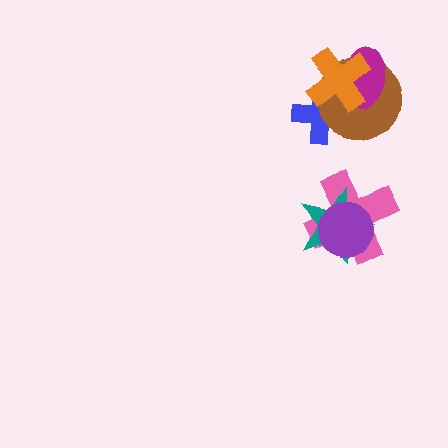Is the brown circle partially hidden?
Yes, it is partially covered by another shape.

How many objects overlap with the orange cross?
3 objects overlap with the orange cross.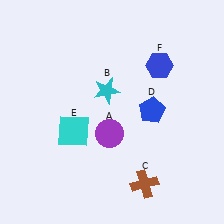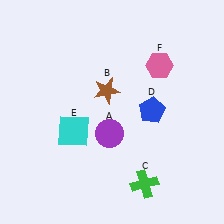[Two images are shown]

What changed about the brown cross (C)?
In Image 1, C is brown. In Image 2, it changed to green.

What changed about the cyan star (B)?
In Image 1, B is cyan. In Image 2, it changed to brown.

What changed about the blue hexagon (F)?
In Image 1, F is blue. In Image 2, it changed to pink.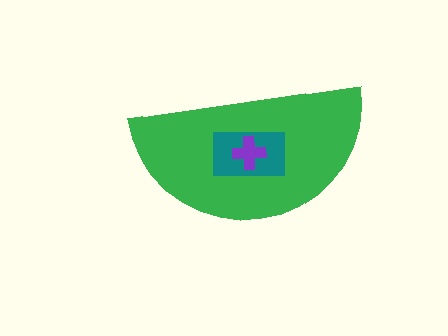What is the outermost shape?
The green semicircle.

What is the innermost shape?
The purple cross.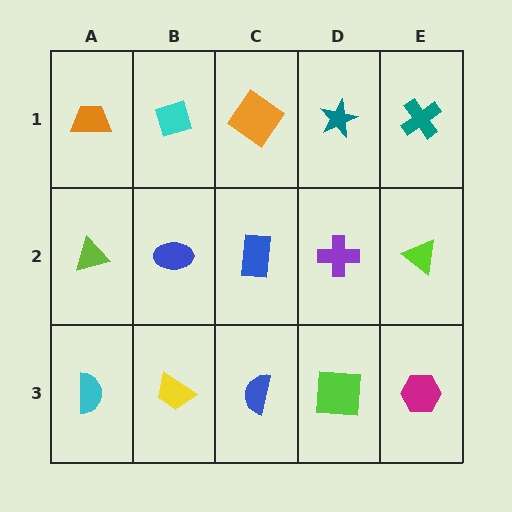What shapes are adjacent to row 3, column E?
A lime triangle (row 2, column E), a lime square (row 3, column D).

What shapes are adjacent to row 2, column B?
A cyan diamond (row 1, column B), a yellow trapezoid (row 3, column B), a lime triangle (row 2, column A), a blue rectangle (row 2, column C).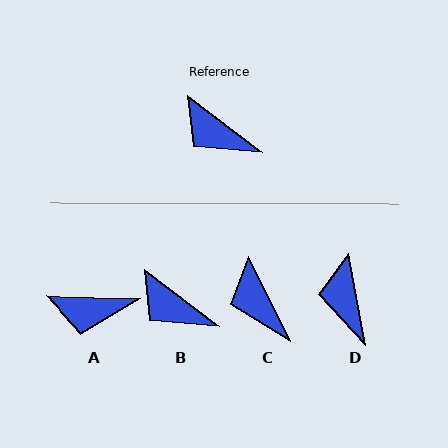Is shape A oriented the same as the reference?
No, it is off by about 36 degrees.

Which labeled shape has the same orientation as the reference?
B.